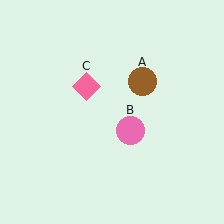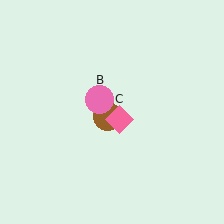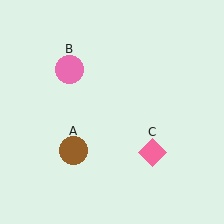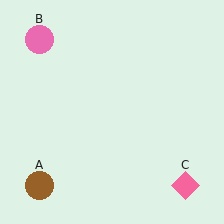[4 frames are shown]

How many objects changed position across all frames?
3 objects changed position: brown circle (object A), pink circle (object B), pink diamond (object C).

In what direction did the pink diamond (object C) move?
The pink diamond (object C) moved down and to the right.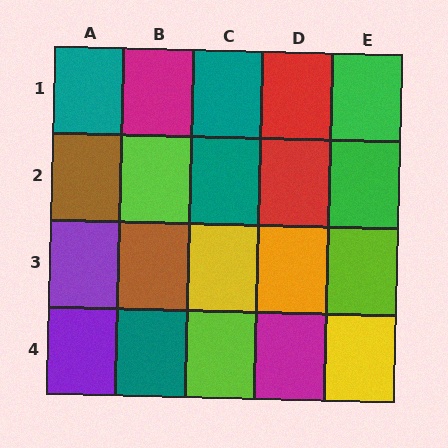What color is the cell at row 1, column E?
Green.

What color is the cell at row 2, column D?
Red.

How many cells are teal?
4 cells are teal.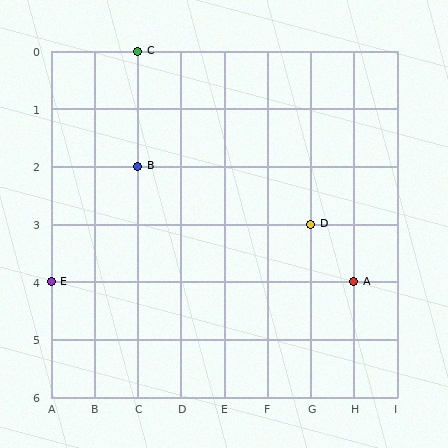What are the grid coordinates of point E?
Point E is at grid coordinates (A, 4).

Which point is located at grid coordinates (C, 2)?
Point B is at (C, 2).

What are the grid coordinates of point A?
Point A is at grid coordinates (H, 4).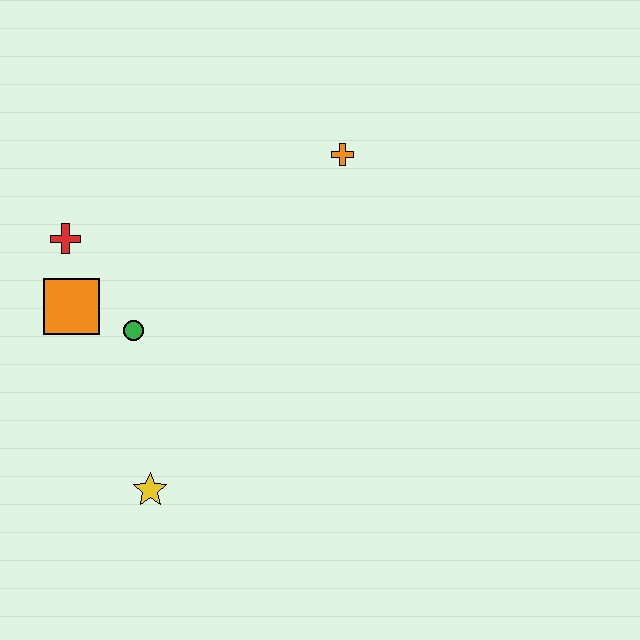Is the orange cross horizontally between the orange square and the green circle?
No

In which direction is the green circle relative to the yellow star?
The green circle is above the yellow star.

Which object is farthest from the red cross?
The orange cross is farthest from the red cross.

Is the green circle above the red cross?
No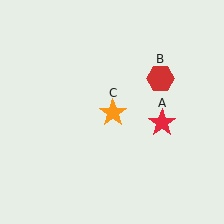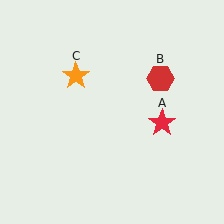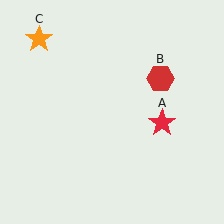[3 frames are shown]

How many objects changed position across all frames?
1 object changed position: orange star (object C).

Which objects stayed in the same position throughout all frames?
Red star (object A) and red hexagon (object B) remained stationary.